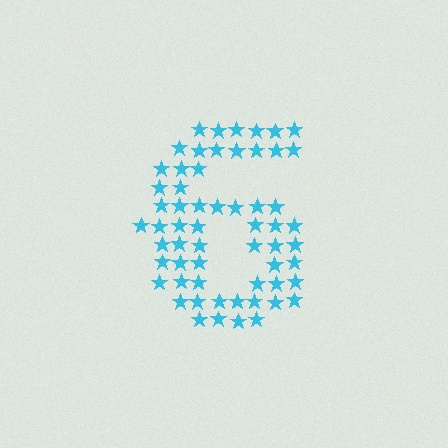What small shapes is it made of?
It is made of small stars.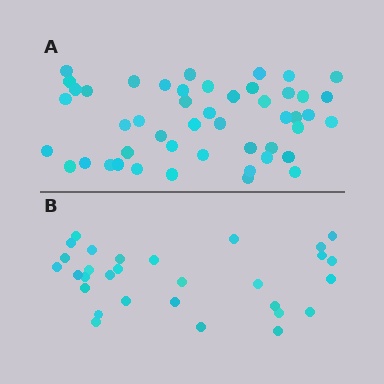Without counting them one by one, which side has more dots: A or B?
Region A (the top region) has more dots.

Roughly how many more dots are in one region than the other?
Region A has approximately 20 more dots than region B.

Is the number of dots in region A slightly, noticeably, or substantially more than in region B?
Region A has substantially more. The ratio is roughly 1.6 to 1.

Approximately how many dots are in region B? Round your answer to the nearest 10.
About 30 dots.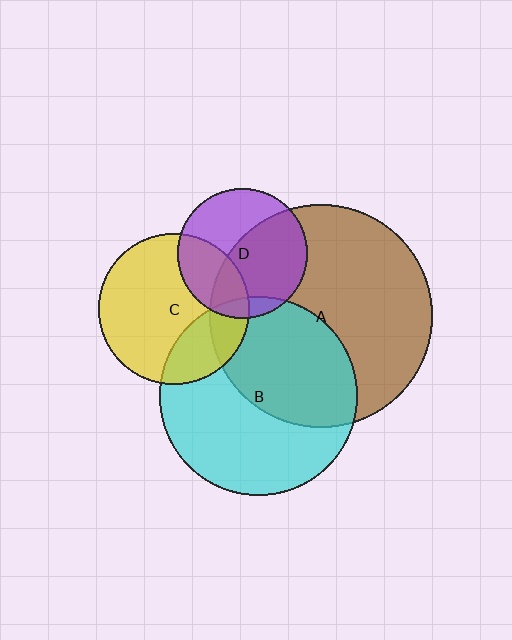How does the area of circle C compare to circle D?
Approximately 1.4 times.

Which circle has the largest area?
Circle A (brown).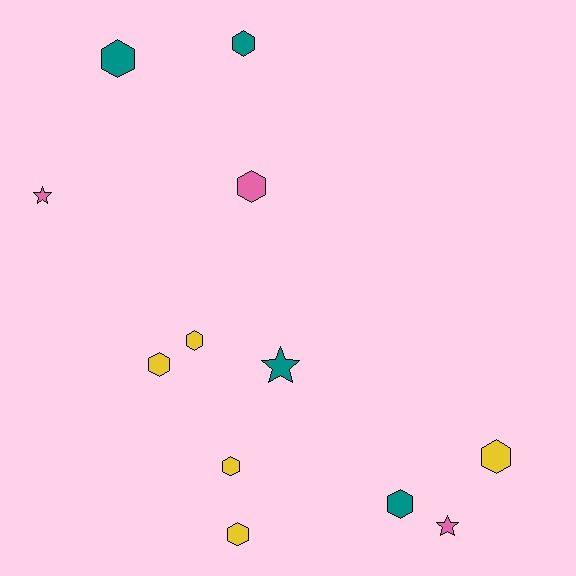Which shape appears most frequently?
Hexagon, with 9 objects.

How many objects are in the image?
There are 12 objects.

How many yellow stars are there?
There are no yellow stars.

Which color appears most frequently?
Yellow, with 5 objects.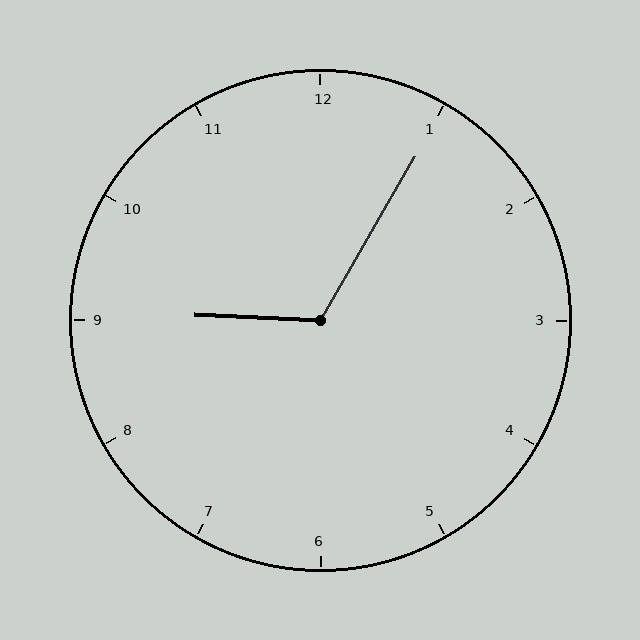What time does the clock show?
9:05.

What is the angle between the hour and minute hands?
Approximately 118 degrees.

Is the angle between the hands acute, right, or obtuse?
It is obtuse.